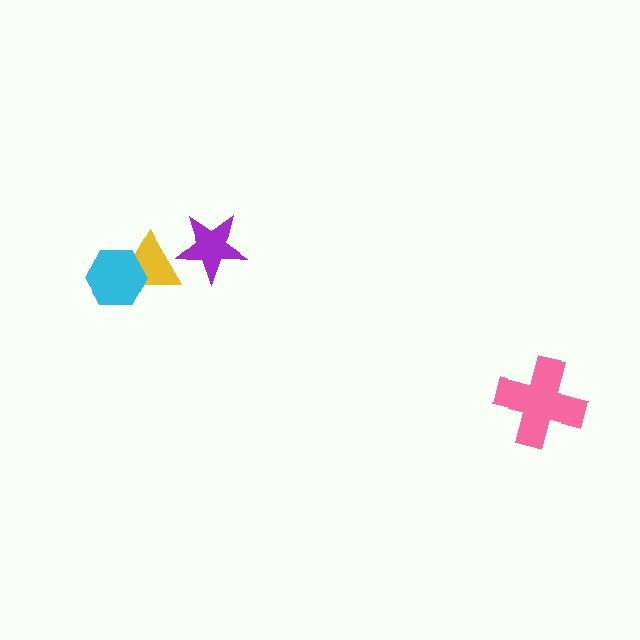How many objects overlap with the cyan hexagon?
1 object overlaps with the cyan hexagon.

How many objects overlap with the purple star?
1 object overlaps with the purple star.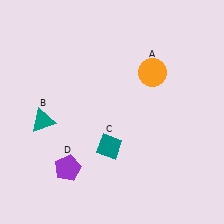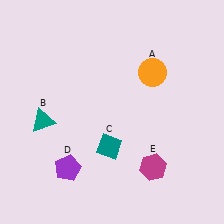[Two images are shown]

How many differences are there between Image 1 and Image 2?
There is 1 difference between the two images.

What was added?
A magenta hexagon (E) was added in Image 2.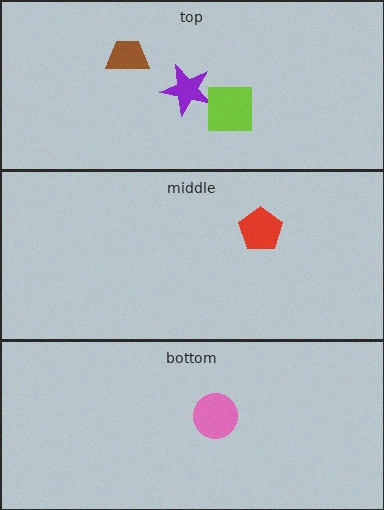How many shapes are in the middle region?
1.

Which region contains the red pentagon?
The middle region.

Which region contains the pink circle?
The bottom region.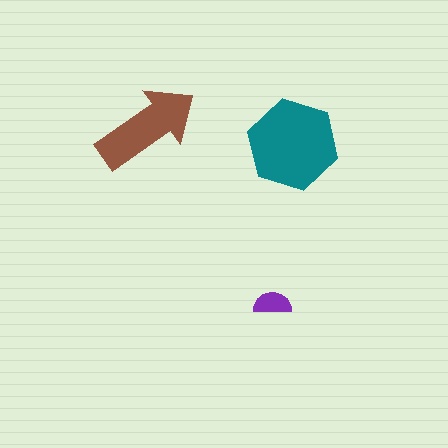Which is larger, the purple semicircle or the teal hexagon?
The teal hexagon.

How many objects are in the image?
There are 3 objects in the image.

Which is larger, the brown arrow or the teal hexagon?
The teal hexagon.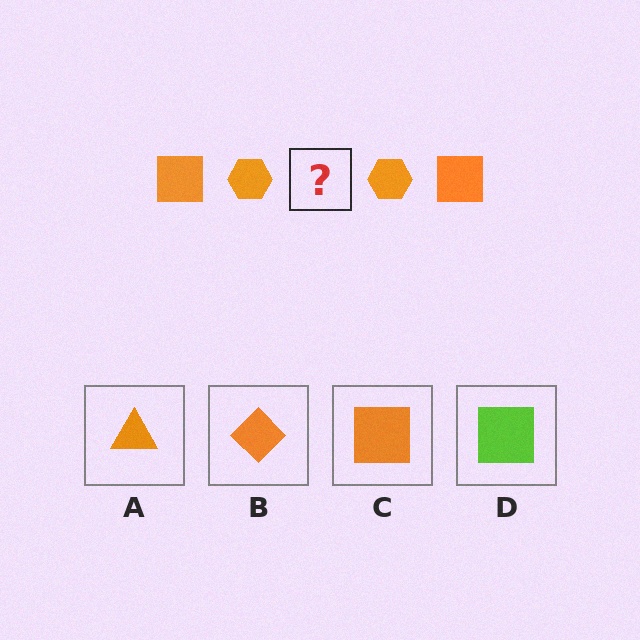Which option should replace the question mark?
Option C.